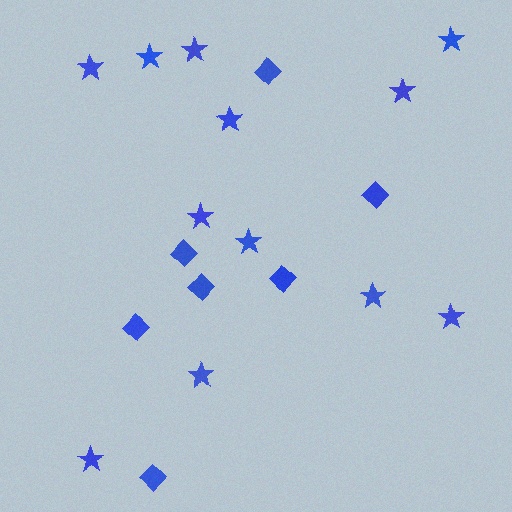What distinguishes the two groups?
There are 2 groups: one group of diamonds (7) and one group of stars (12).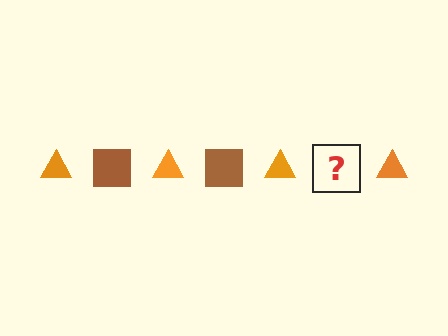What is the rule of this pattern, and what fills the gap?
The rule is that the pattern alternates between orange triangle and brown square. The gap should be filled with a brown square.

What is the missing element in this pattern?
The missing element is a brown square.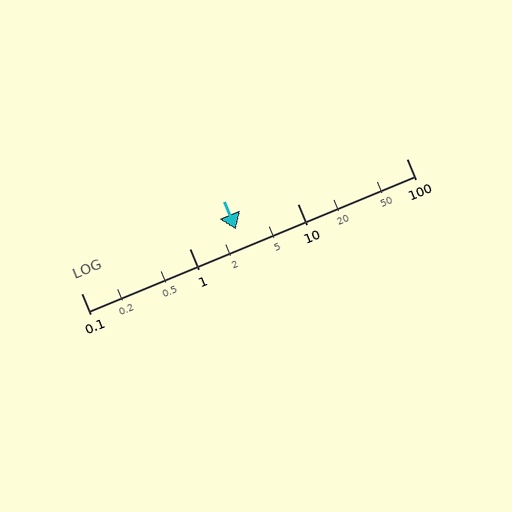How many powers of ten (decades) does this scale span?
The scale spans 3 decades, from 0.1 to 100.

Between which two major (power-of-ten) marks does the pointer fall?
The pointer is between 1 and 10.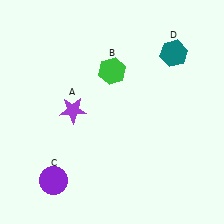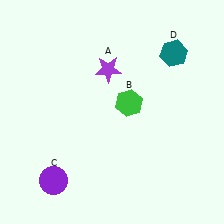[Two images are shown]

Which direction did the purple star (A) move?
The purple star (A) moved up.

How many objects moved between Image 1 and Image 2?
2 objects moved between the two images.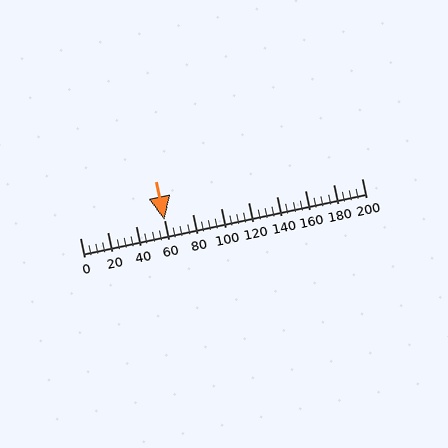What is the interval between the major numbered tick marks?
The major tick marks are spaced 20 units apart.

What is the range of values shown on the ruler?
The ruler shows values from 0 to 200.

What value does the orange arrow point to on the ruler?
The orange arrow points to approximately 60.